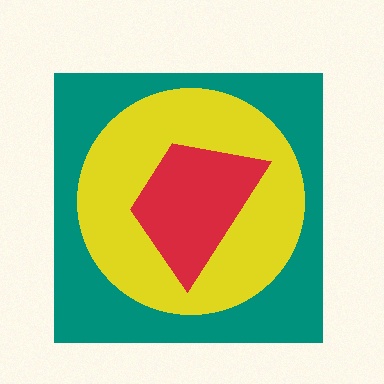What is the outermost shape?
The teal square.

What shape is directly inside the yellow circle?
The red trapezoid.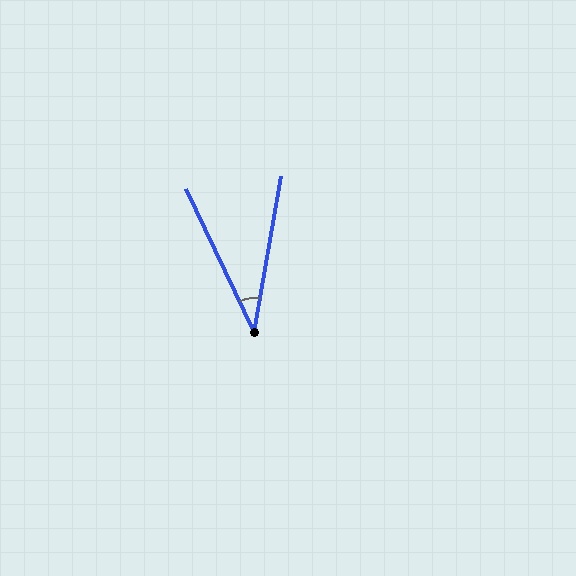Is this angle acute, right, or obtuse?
It is acute.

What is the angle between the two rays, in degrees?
Approximately 35 degrees.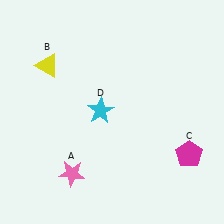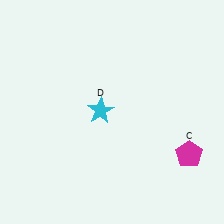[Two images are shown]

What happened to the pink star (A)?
The pink star (A) was removed in Image 2. It was in the bottom-left area of Image 1.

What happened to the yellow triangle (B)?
The yellow triangle (B) was removed in Image 2. It was in the top-left area of Image 1.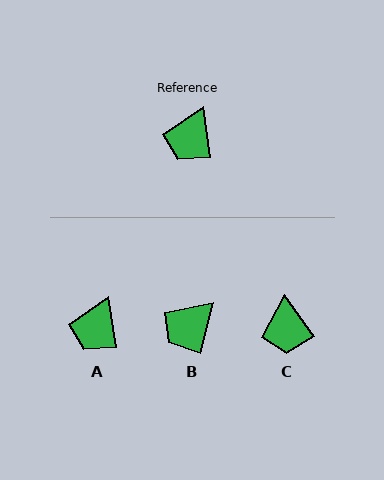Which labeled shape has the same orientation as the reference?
A.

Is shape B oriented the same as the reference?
No, it is off by about 23 degrees.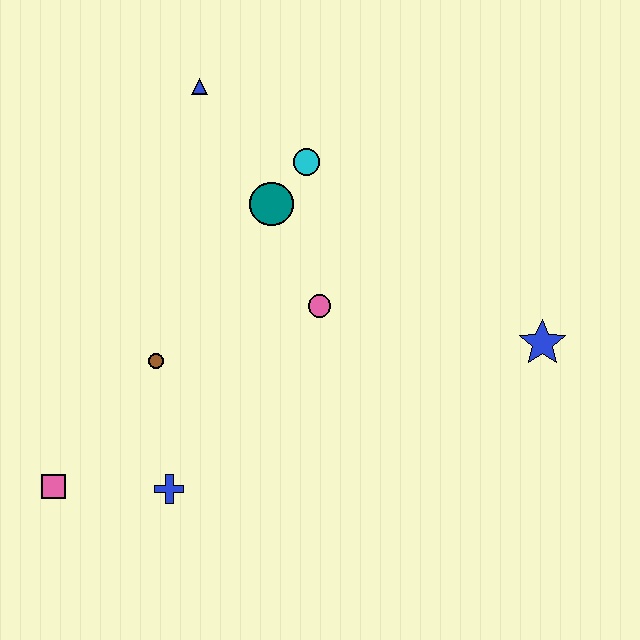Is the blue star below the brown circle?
No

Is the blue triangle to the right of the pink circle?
No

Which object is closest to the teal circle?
The cyan circle is closest to the teal circle.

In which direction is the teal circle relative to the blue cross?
The teal circle is above the blue cross.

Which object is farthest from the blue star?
The pink square is farthest from the blue star.